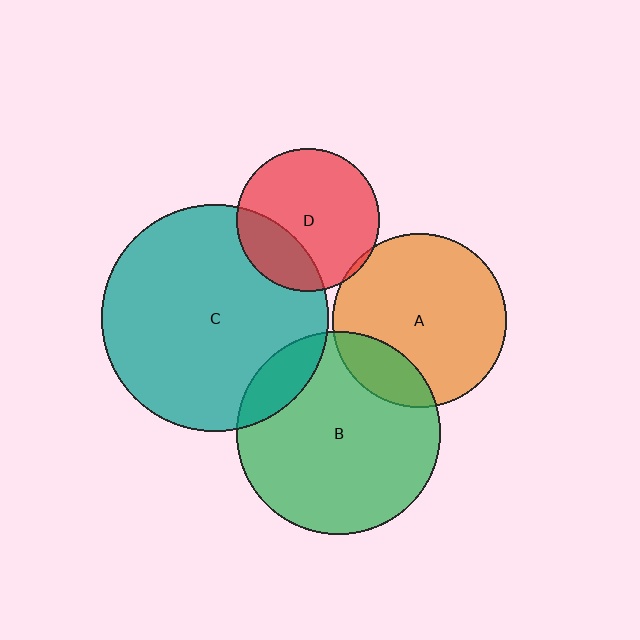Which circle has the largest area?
Circle C (teal).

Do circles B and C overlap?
Yes.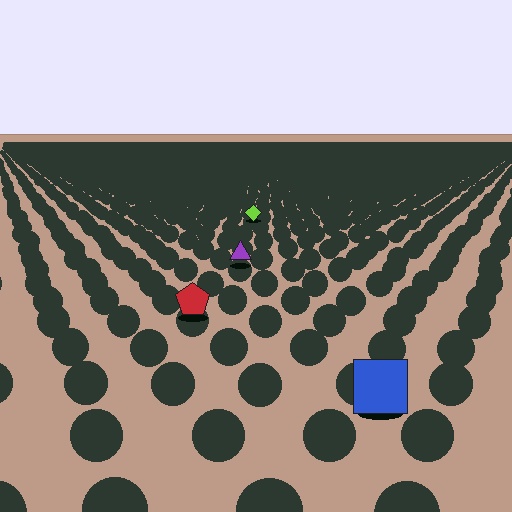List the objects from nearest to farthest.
From nearest to farthest: the blue square, the red pentagon, the purple triangle, the lime diamond.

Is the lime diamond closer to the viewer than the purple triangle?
No. The purple triangle is closer — you can tell from the texture gradient: the ground texture is coarser near it.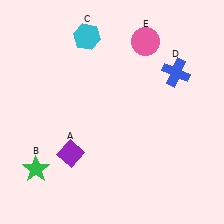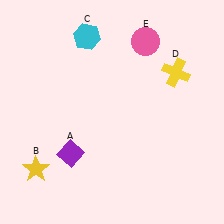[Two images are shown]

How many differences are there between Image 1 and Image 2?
There are 2 differences between the two images.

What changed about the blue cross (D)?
In Image 1, D is blue. In Image 2, it changed to yellow.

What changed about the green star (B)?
In Image 1, B is green. In Image 2, it changed to yellow.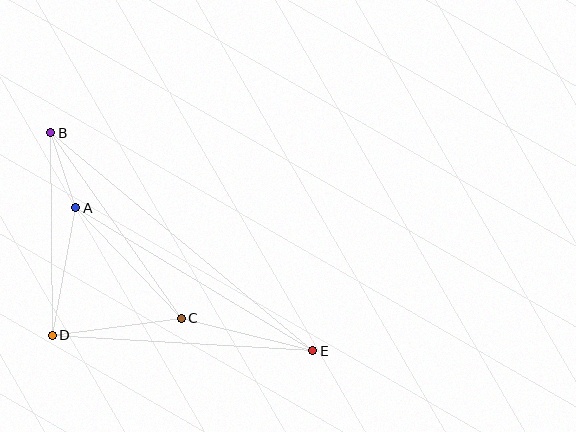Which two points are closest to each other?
Points A and B are closest to each other.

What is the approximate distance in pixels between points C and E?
The distance between C and E is approximately 135 pixels.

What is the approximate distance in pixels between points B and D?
The distance between B and D is approximately 203 pixels.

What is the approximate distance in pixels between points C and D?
The distance between C and D is approximately 130 pixels.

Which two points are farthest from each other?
Points B and E are farthest from each other.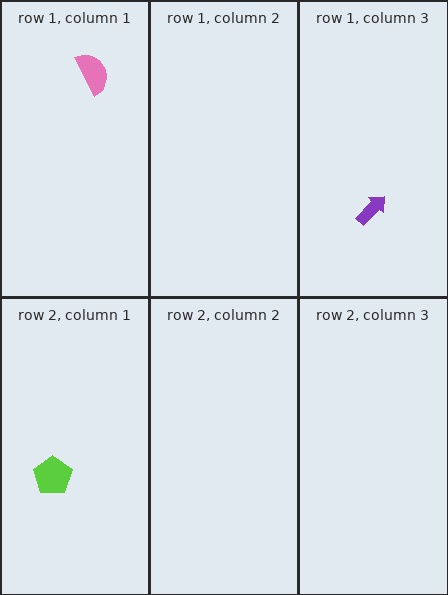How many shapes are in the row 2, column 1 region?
1.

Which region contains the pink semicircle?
The row 1, column 1 region.